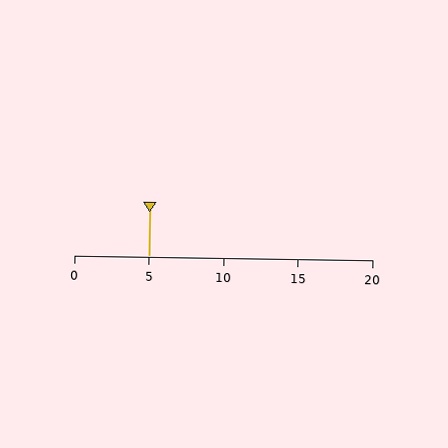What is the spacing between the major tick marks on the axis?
The major ticks are spaced 5 apart.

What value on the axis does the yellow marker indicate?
The marker indicates approximately 5.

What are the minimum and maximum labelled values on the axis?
The axis runs from 0 to 20.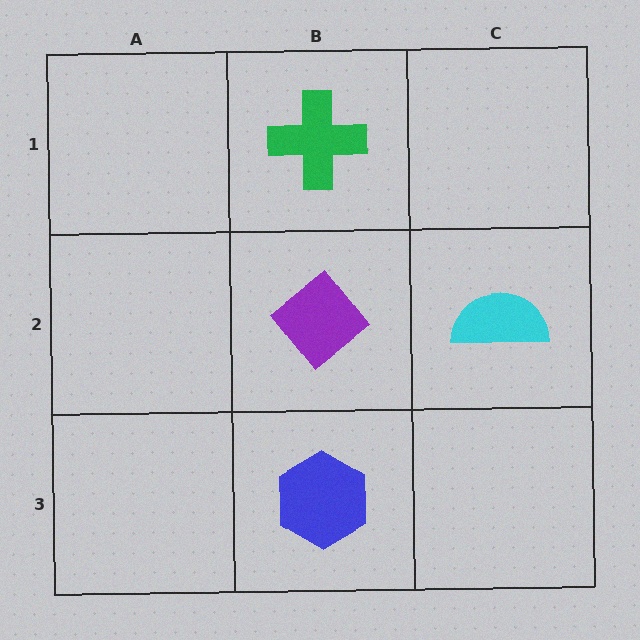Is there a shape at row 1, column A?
No, that cell is empty.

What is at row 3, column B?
A blue hexagon.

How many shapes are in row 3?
1 shape.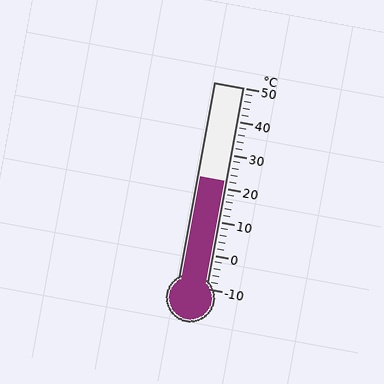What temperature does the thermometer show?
The thermometer shows approximately 22°C.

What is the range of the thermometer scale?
The thermometer scale ranges from -10°C to 50°C.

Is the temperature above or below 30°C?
The temperature is below 30°C.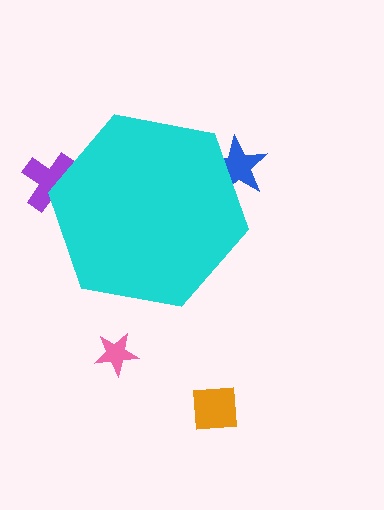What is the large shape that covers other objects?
A cyan hexagon.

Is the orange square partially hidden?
No, the orange square is fully visible.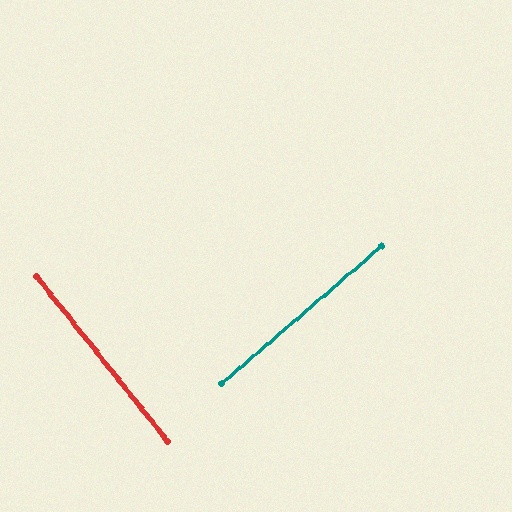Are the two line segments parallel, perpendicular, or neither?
Perpendicular — they meet at approximately 88°.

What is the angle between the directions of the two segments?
Approximately 88 degrees.